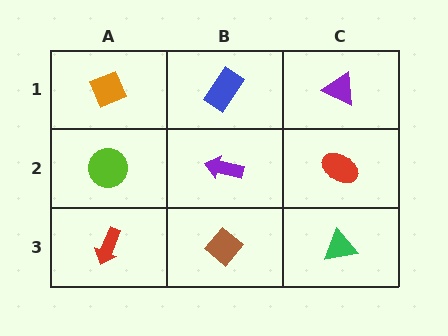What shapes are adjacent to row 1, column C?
A red ellipse (row 2, column C), a blue rectangle (row 1, column B).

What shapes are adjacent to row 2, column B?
A blue rectangle (row 1, column B), a brown diamond (row 3, column B), a lime circle (row 2, column A), a red ellipse (row 2, column C).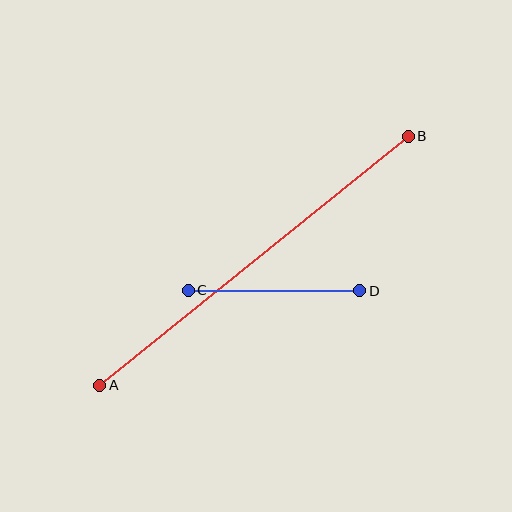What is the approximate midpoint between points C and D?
The midpoint is at approximately (274, 290) pixels.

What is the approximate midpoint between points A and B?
The midpoint is at approximately (254, 261) pixels.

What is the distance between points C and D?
The distance is approximately 172 pixels.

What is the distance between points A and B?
The distance is approximately 397 pixels.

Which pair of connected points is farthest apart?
Points A and B are farthest apart.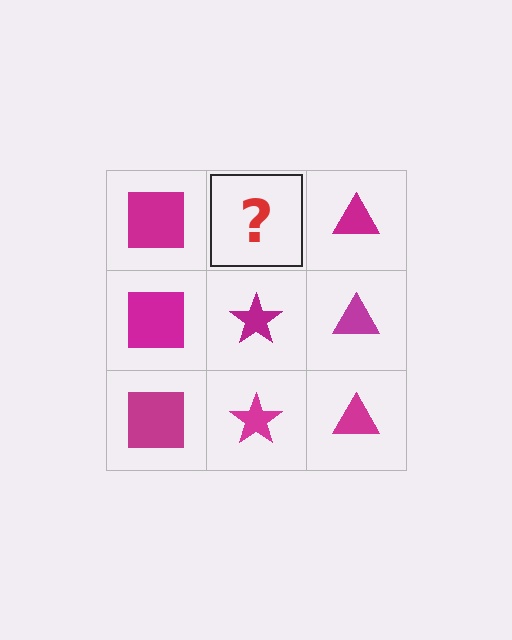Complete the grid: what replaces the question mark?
The question mark should be replaced with a magenta star.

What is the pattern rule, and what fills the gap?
The rule is that each column has a consistent shape. The gap should be filled with a magenta star.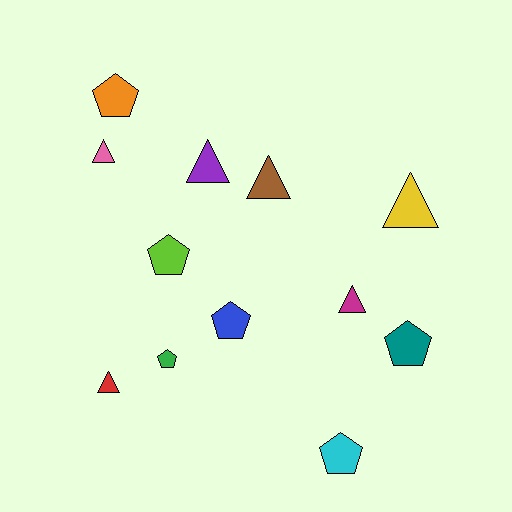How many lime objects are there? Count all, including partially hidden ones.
There is 1 lime object.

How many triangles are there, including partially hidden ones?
There are 6 triangles.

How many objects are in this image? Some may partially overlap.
There are 12 objects.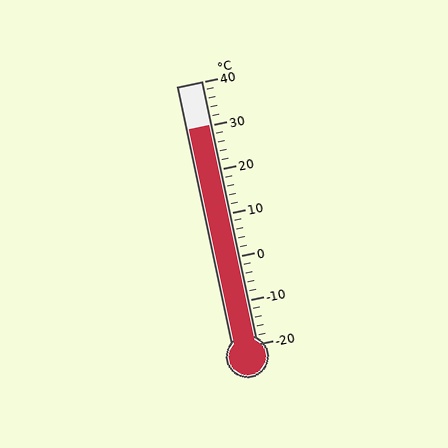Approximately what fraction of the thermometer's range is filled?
The thermometer is filled to approximately 85% of its range.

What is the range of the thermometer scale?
The thermometer scale ranges from -20°C to 40°C.